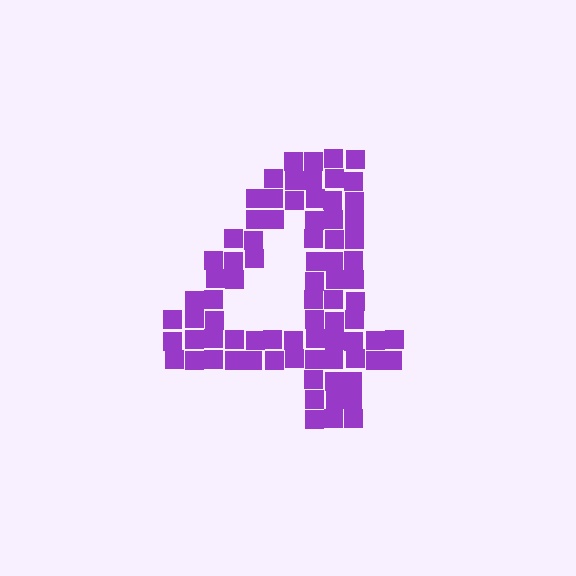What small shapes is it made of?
It is made of small squares.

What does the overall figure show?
The overall figure shows the digit 4.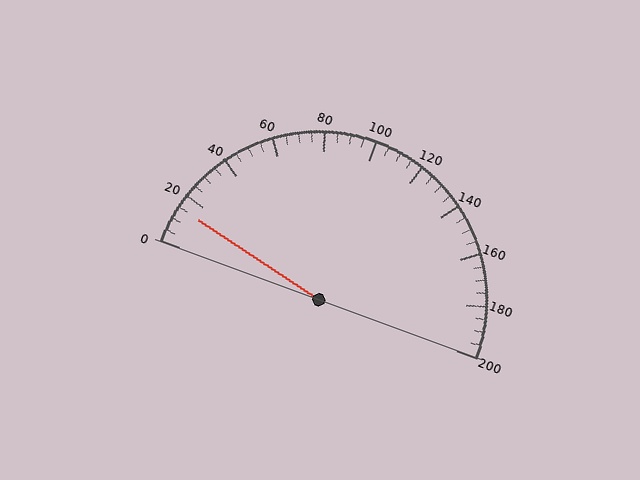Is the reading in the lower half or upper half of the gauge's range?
The reading is in the lower half of the range (0 to 200).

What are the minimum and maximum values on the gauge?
The gauge ranges from 0 to 200.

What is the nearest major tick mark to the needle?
The nearest major tick mark is 20.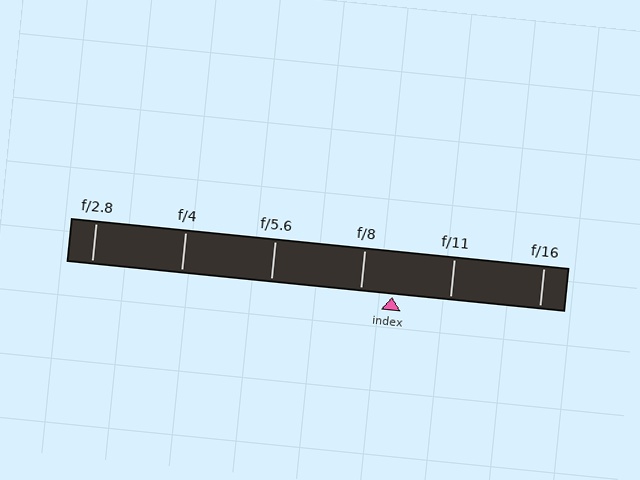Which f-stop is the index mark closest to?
The index mark is closest to f/8.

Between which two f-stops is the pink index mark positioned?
The index mark is between f/8 and f/11.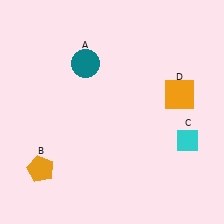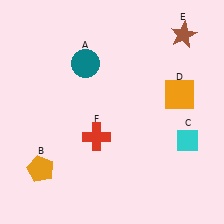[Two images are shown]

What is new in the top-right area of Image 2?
A brown star (E) was added in the top-right area of Image 2.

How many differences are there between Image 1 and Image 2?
There are 2 differences between the two images.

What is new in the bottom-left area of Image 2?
A red cross (F) was added in the bottom-left area of Image 2.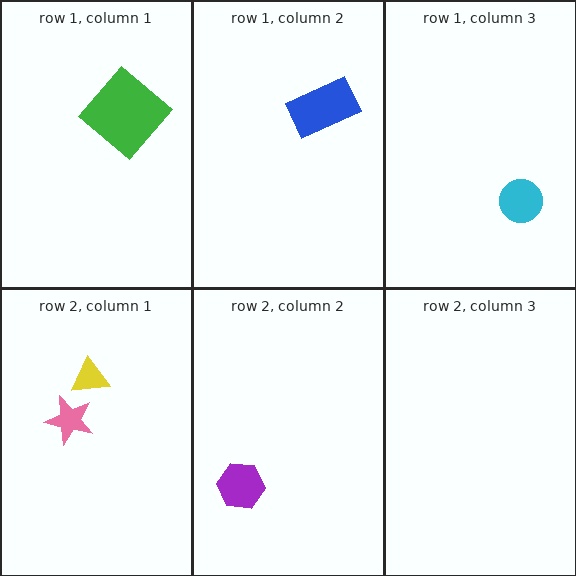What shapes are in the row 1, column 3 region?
The cyan circle.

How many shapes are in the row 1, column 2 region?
1.